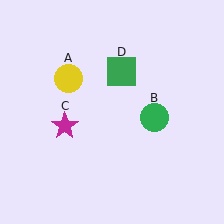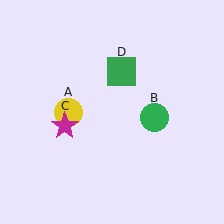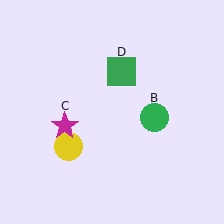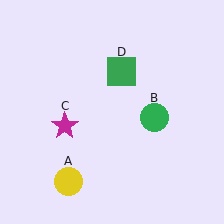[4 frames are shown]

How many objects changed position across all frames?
1 object changed position: yellow circle (object A).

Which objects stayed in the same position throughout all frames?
Green circle (object B) and magenta star (object C) and green square (object D) remained stationary.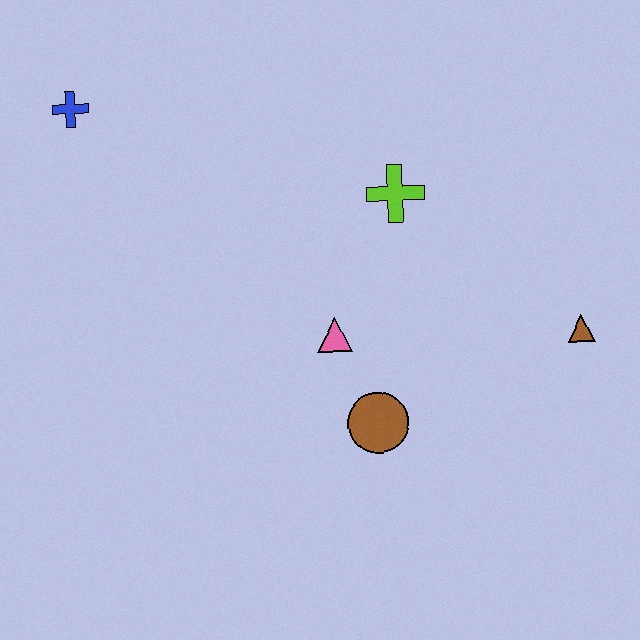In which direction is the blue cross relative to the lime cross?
The blue cross is to the left of the lime cross.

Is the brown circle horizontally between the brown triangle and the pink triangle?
Yes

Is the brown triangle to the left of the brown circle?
No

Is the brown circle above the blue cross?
No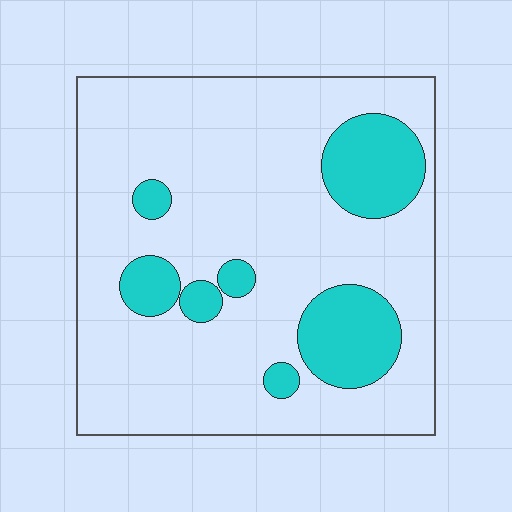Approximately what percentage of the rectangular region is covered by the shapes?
Approximately 20%.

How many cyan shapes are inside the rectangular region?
7.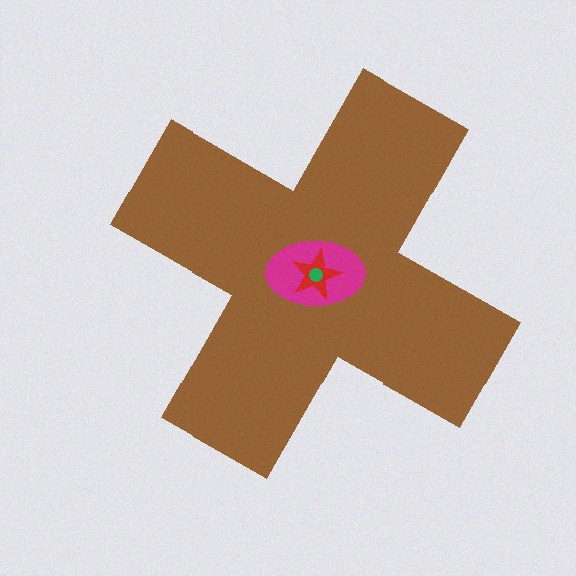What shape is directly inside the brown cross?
The magenta ellipse.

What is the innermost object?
The green circle.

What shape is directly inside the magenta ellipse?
The red star.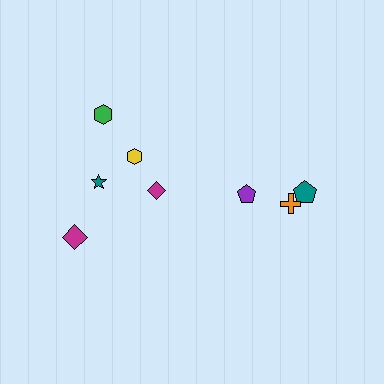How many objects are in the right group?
There are 3 objects.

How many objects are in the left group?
There are 5 objects.